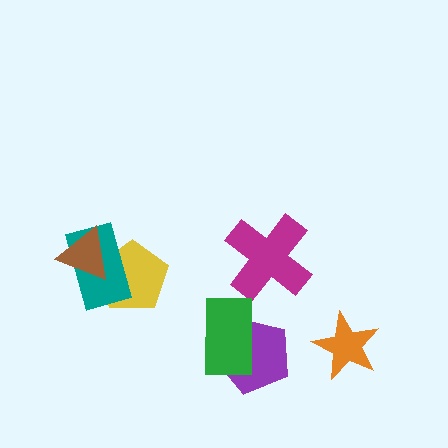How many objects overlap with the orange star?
0 objects overlap with the orange star.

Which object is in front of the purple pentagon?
The green rectangle is in front of the purple pentagon.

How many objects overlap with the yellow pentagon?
2 objects overlap with the yellow pentagon.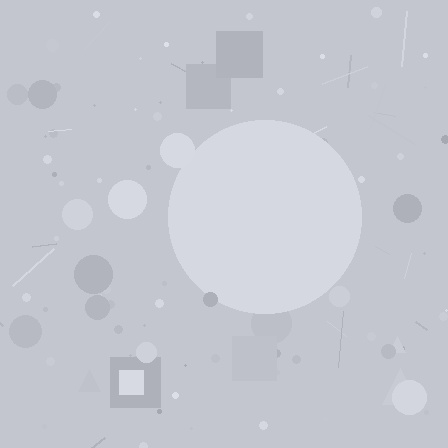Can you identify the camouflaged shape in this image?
The camouflaged shape is a circle.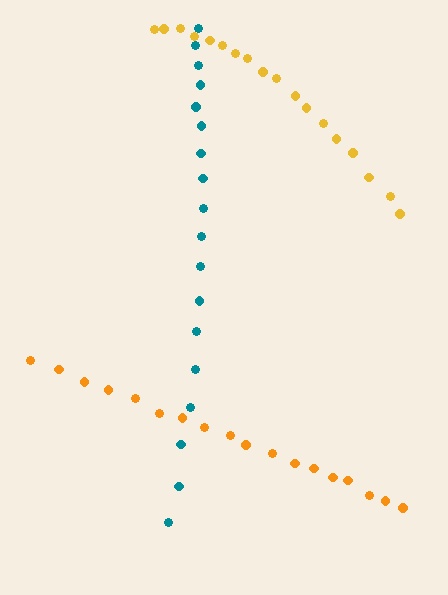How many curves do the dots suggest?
There are 3 distinct paths.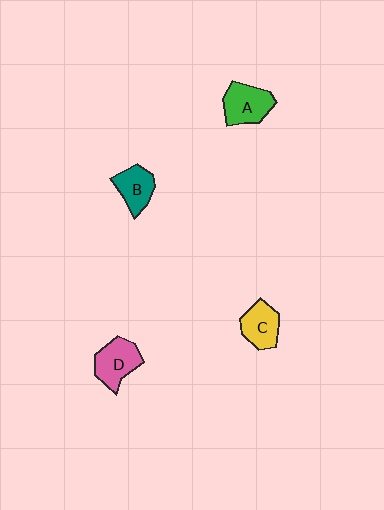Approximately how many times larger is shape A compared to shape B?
Approximately 1.2 times.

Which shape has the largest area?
Shape A (green).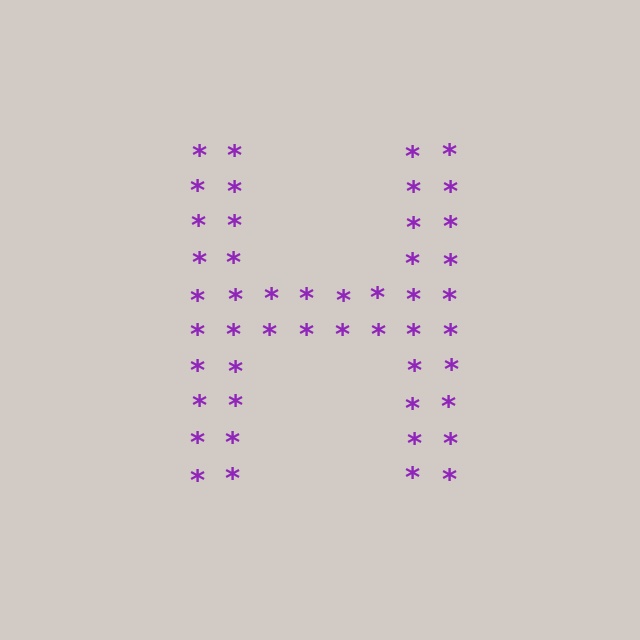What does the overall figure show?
The overall figure shows the letter H.